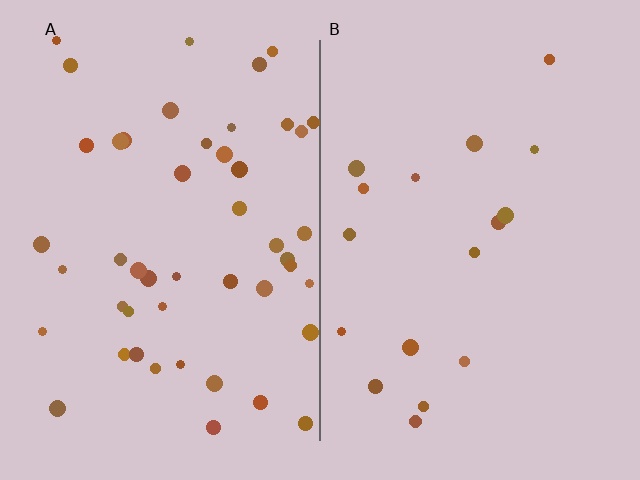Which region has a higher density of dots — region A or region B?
A (the left).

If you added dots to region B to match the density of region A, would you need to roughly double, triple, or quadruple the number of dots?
Approximately triple.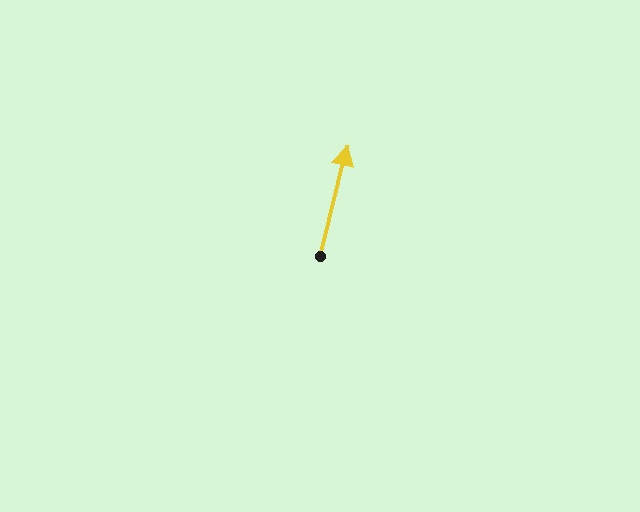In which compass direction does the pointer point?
North.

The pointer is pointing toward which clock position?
Roughly 12 o'clock.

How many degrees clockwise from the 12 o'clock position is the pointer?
Approximately 14 degrees.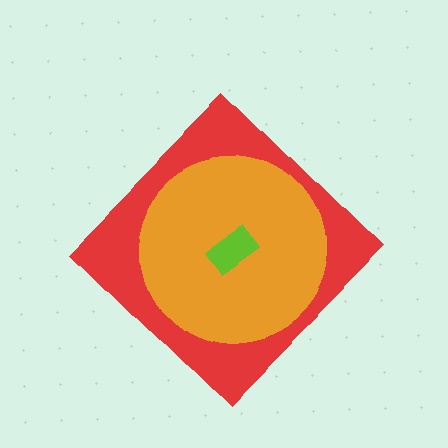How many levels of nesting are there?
3.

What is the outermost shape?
The red diamond.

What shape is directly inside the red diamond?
The orange circle.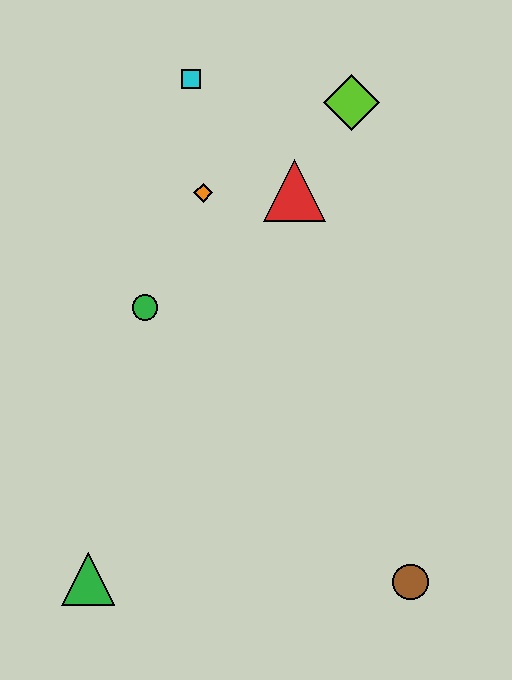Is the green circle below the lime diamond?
Yes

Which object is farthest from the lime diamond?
The green triangle is farthest from the lime diamond.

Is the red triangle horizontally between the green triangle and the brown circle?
Yes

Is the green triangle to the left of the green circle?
Yes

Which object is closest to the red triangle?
The orange diamond is closest to the red triangle.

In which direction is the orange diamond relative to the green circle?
The orange diamond is above the green circle.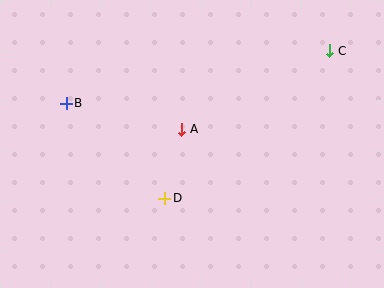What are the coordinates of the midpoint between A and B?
The midpoint between A and B is at (124, 116).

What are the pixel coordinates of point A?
Point A is at (182, 129).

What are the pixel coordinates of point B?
Point B is at (66, 103).